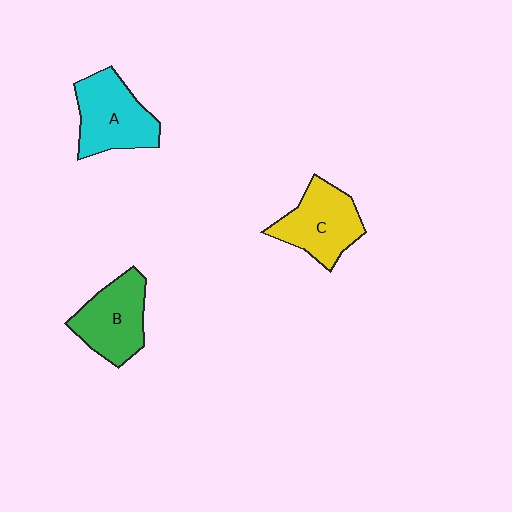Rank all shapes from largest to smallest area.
From largest to smallest: A (cyan), C (yellow), B (green).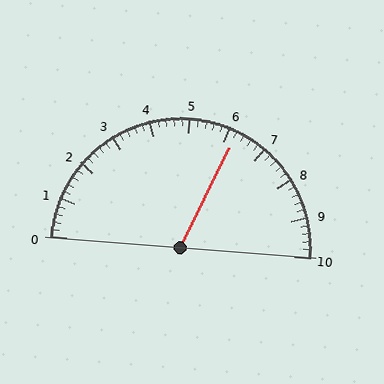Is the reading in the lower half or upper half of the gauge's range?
The reading is in the upper half of the range (0 to 10).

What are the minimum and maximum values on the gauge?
The gauge ranges from 0 to 10.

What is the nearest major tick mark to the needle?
The nearest major tick mark is 6.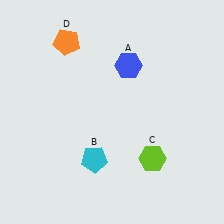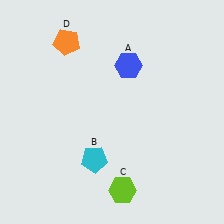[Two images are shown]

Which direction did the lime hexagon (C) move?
The lime hexagon (C) moved down.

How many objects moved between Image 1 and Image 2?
1 object moved between the two images.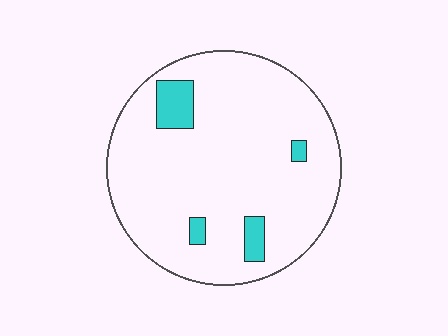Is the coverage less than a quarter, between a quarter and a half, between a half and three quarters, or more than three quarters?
Less than a quarter.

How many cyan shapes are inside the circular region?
4.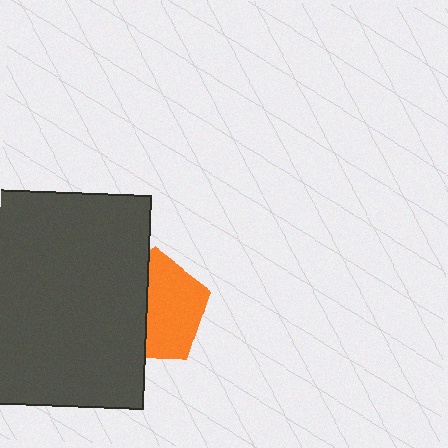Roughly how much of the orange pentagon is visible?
About half of it is visible (roughly 56%).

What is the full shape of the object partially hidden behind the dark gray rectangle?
The partially hidden object is an orange pentagon.